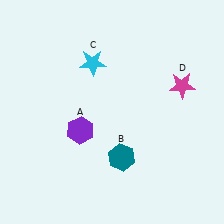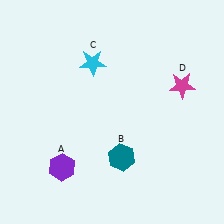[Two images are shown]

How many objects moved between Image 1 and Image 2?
1 object moved between the two images.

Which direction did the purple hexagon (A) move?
The purple hexagon (A) moved down.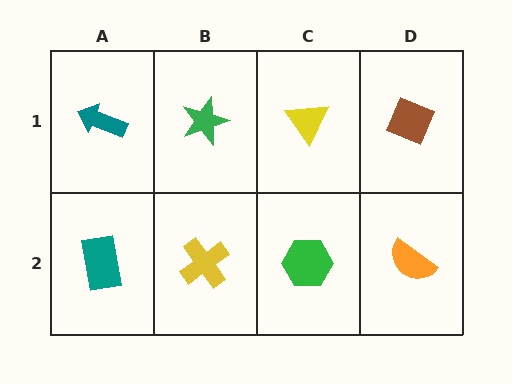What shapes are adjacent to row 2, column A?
A teal arrow (row 1, column A), a yellow cross (row 2, column B).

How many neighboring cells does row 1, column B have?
3.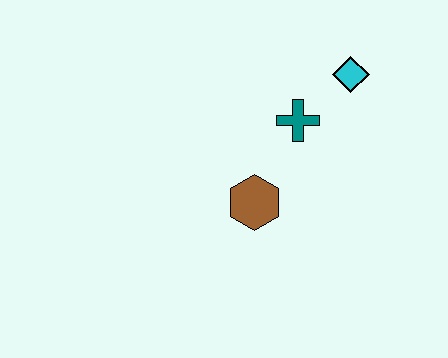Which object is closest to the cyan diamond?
The teal cross is closest to the cyan diamond.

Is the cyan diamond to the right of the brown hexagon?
Yes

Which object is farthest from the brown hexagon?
The cyan diamond is farthest from the brown hexagon.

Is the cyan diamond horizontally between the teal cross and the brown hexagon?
No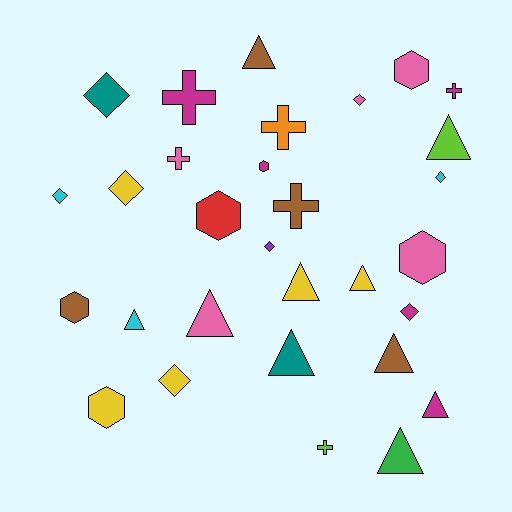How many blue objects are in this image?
There are no blue objects.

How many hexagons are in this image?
There are 6 hexagons.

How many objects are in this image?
There are 30 objects.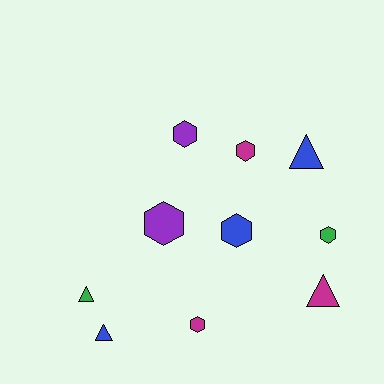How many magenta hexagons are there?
There are 2 magenta hexagons.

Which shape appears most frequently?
Hexagon, with 6 objects.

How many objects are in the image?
There are 10 objects.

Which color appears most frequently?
Magenta, with 3 objects.